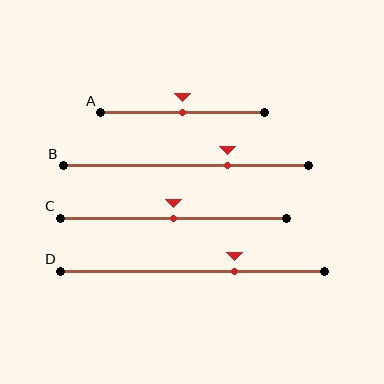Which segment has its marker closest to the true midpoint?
Segment A has its marker closest to the true midpoint.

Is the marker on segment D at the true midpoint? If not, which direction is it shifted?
No, the marker on segment D is shifted to the right by about 16% of the segment length.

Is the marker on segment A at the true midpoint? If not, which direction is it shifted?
Yes, the marker on segment A is at the true midpoint.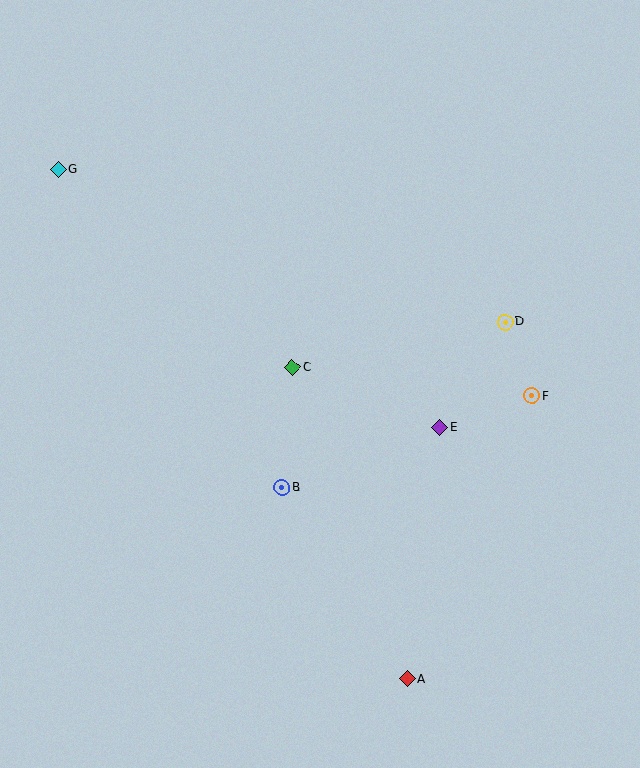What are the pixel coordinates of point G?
Point G is at (58, 169).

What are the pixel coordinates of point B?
Point B is at (282, 487).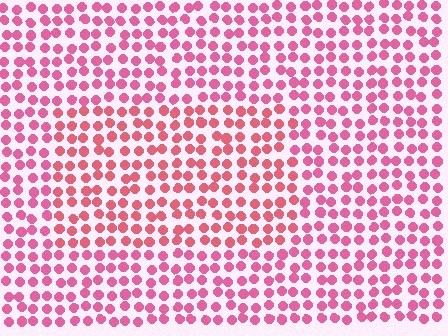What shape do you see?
I see a rectangle.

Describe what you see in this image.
The image is filled with small pink elements in a uniform arrangement. A rectangle-shaped region is visible where the elements are tinted to a slightly different hue, forming a subtle color boundary.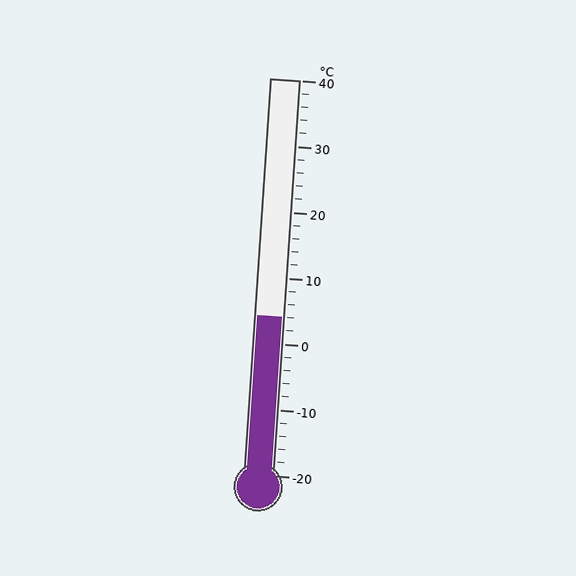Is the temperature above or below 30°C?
The temperature is below 30°C.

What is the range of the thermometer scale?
The thermometer scale ranges from -20°C to 40°C.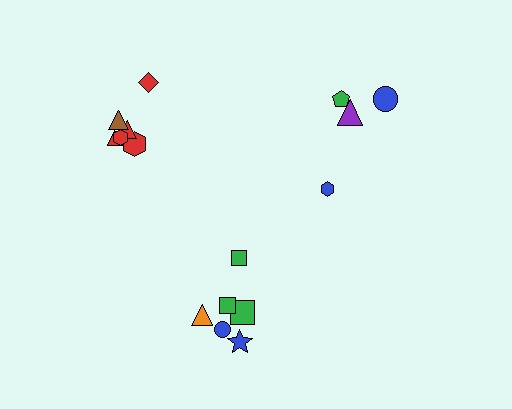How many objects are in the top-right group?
There are 4 objects.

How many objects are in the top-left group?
There are 6 objects.